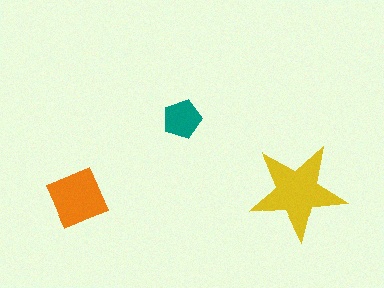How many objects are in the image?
There are 3 objects in the image.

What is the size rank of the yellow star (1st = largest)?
1st.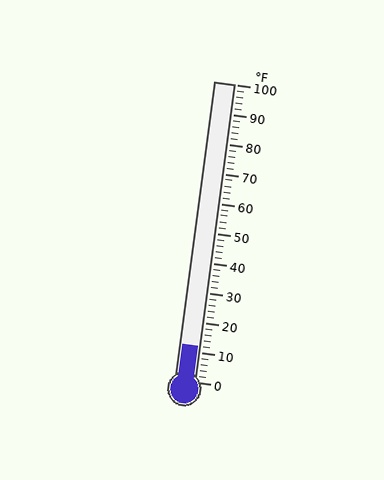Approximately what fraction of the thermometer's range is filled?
The thermometer is filled to approximately 10% of its range.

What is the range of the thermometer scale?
The thermometer scale ranges from 0°F to 100°F.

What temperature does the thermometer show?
The thermometer shows approximately 12°F.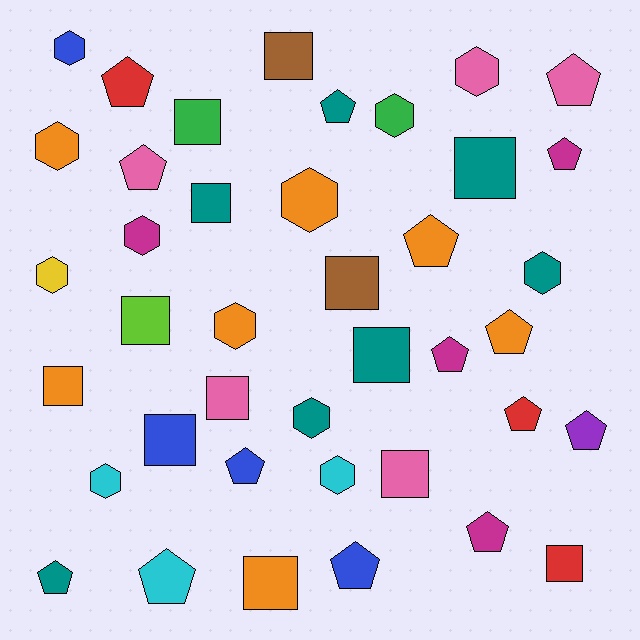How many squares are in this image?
There are 13 squares.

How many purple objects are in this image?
There is 1 purple object.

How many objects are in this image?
There are 40 objects.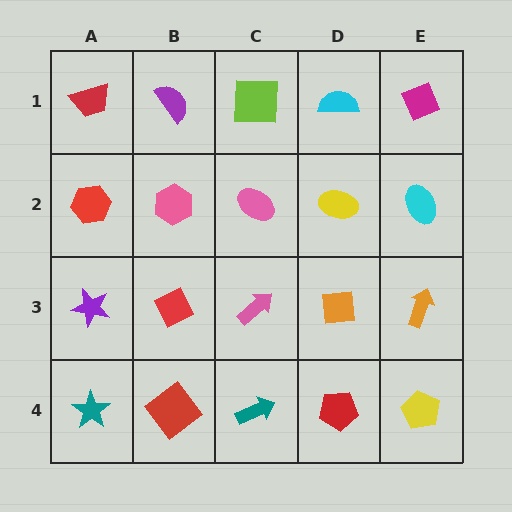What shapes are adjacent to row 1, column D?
A yellow ellipse (row 2, column D), a lime square (row 1, column C), a magenta diamond (row 1, column E).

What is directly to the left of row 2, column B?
A red hexagon.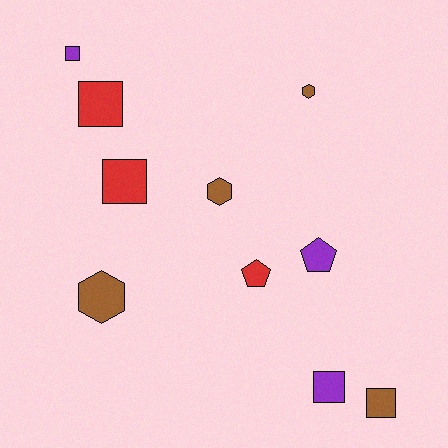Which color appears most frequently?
Brown, with 4 objects.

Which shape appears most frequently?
Square, with 5 objects.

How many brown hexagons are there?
There are 3 brown hexagons.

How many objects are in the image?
There are 10 objects.